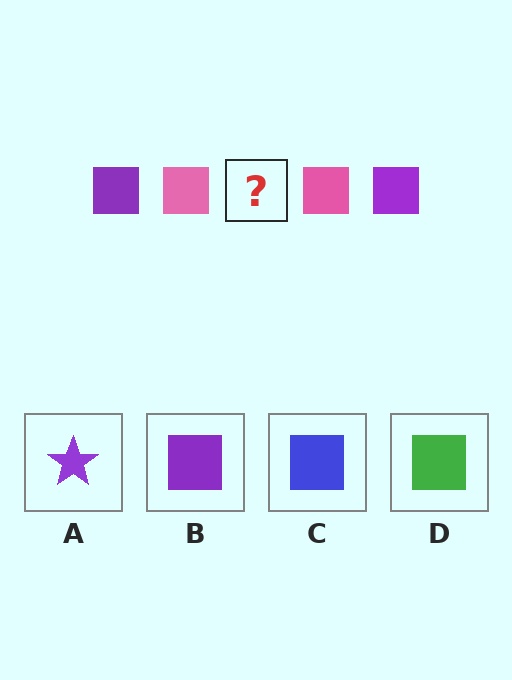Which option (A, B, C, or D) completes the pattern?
B.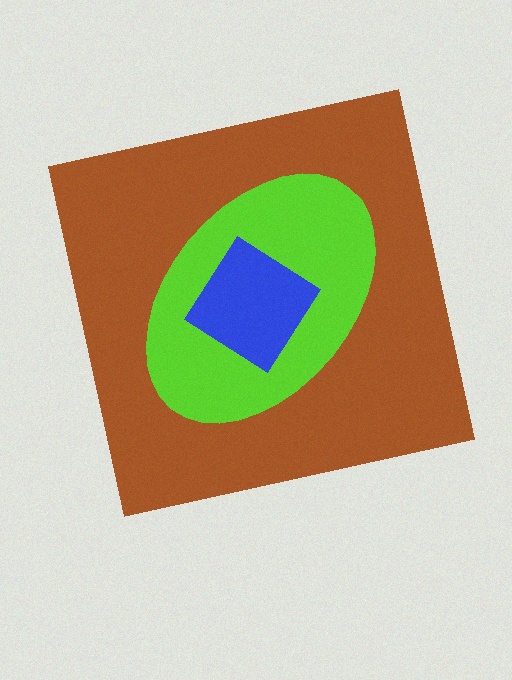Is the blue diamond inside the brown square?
Yes.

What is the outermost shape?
The brown square.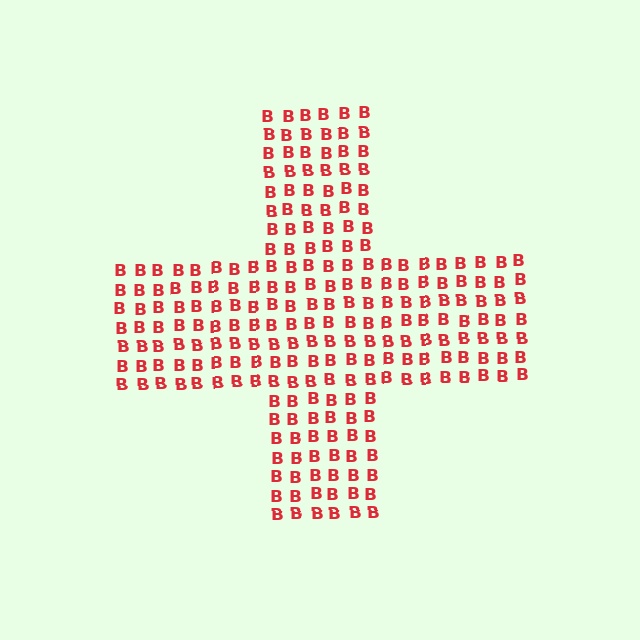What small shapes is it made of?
It is made of small letter B's.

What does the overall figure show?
The overall figure shows a cross.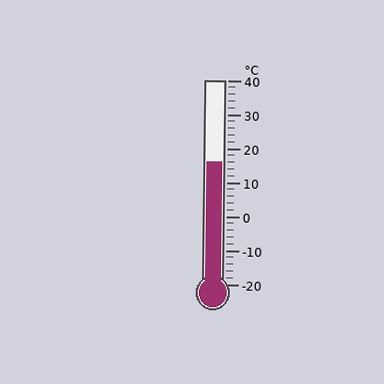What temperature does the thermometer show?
The thermometer shows approximately 16°C.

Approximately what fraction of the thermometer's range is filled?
The thermometer is filled to approximately 60% of its range.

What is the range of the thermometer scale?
The thermometer scale ranges from -20°C to 40°C.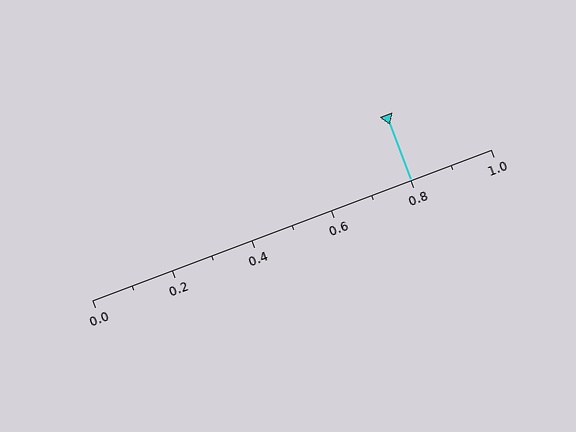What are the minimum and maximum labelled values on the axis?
The axis runs from 0.0 to 1.0.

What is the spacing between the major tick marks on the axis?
The major ticks are spaced 0.2 apart.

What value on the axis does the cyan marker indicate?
The marker indicates approximately 0.8.